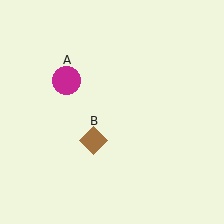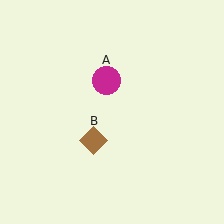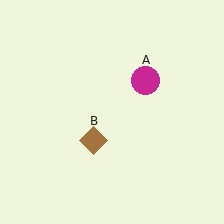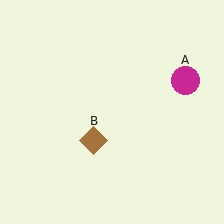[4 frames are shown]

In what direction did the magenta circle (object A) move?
The magenta circle (object A) moved right.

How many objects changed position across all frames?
1 object changed position: magenta circle (object A).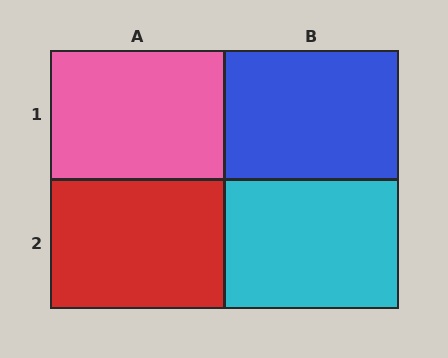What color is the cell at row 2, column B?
Cyan.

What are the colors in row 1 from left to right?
Pink, blue.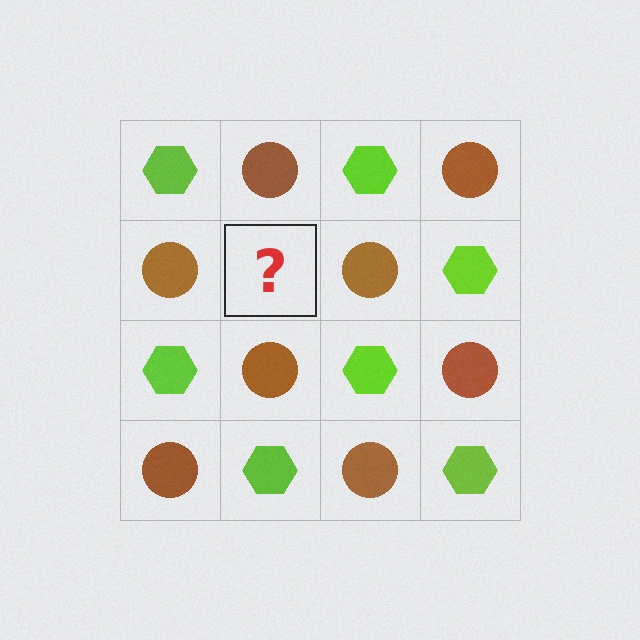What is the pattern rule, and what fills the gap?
The rule is that it alternates lime hexagon and brown circle in a checkerboard pattern. The gap should be filled with a lime hexagon.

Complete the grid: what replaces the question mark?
The question mark should be replaced with a lime hexagon.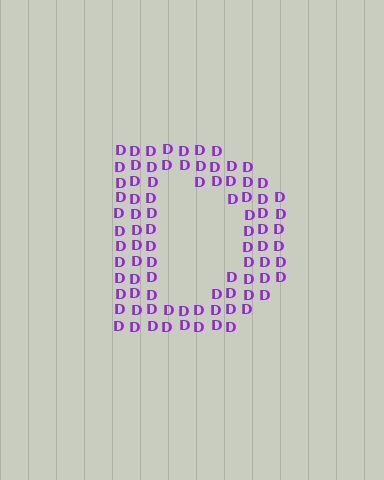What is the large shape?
The large shape is the letter D.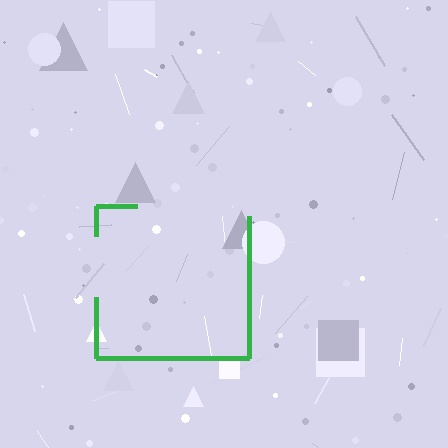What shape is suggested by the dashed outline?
The dashed outline suggests a square.